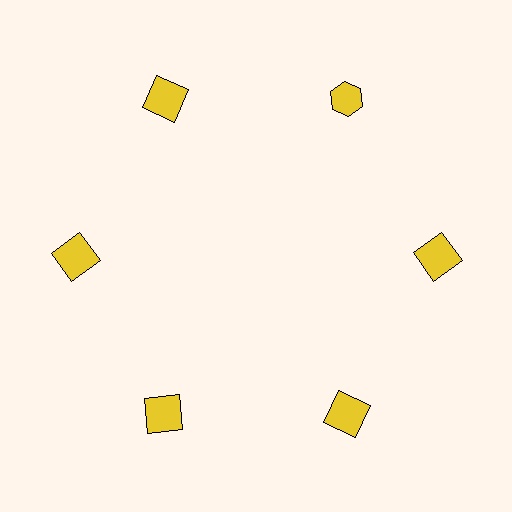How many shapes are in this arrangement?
There are 6 shapes arranged in a ring pattern.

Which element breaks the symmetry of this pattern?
The yellow hexagon at roughly the 1 o'clock position breaks the symmetry. All other shapes are yellow squares.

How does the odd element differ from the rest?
It has a different shape: hexagon instead of square.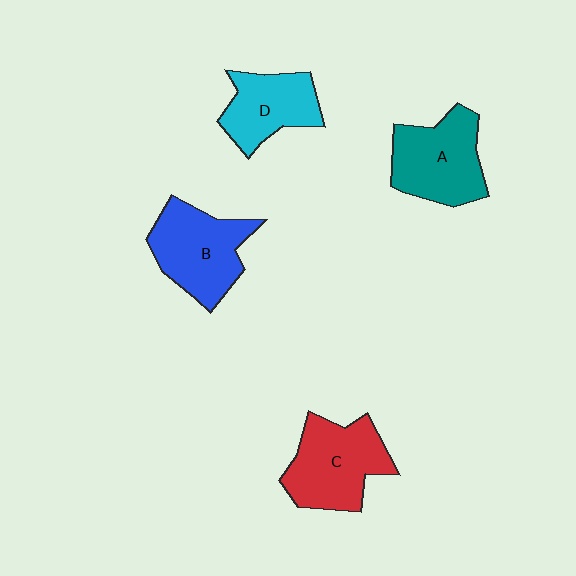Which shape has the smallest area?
Shape D (cyan).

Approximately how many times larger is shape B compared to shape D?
Approximately 1.3 times.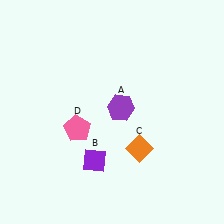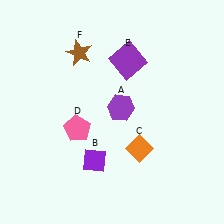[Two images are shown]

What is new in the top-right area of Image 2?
A purple square (E) was added in the top-right area of Image 2.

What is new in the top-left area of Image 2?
A brown star (F) was added in the top-left area of Image 2.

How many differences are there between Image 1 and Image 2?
There are 2 differences between the two images.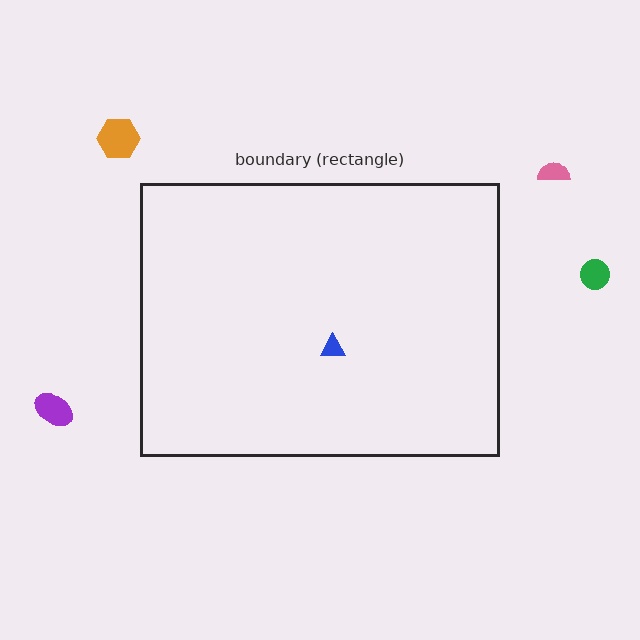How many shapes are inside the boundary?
1 inside, 4 outside.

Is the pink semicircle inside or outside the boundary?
Outside.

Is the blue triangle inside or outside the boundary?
Inside.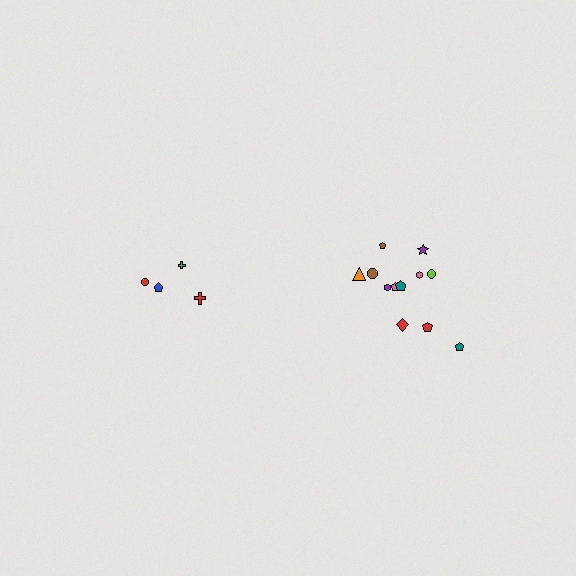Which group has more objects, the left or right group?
The right group.